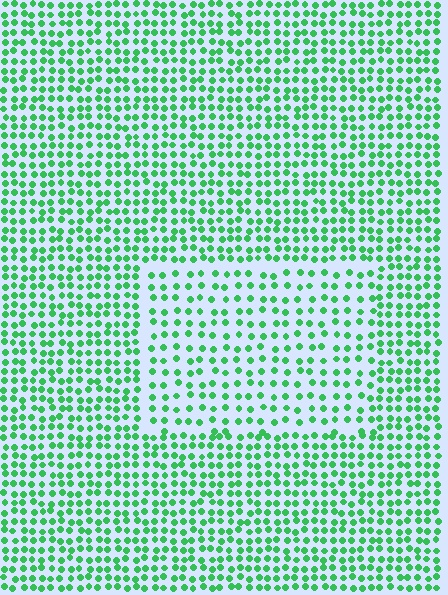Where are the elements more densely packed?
The elements are more densely packed outside the rectangle boundary.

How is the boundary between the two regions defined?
The boundary is defined by a change in element density (approximately 1.7x ratio). All elements are the same color, size, and shape.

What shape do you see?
I see a rectangle.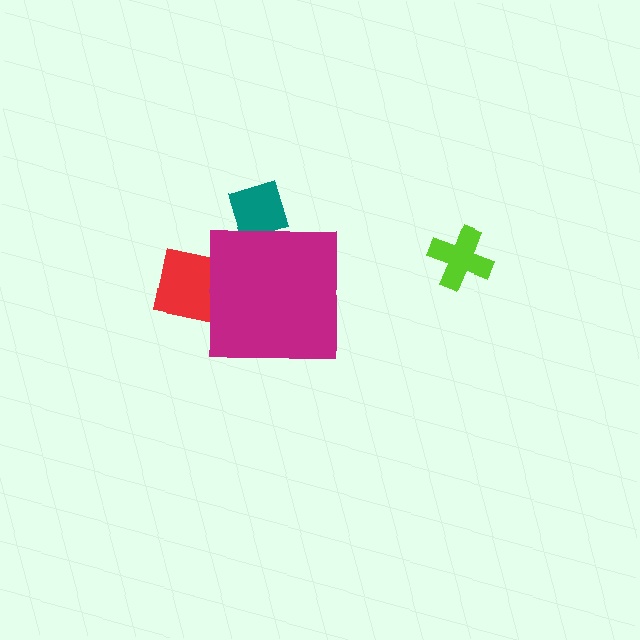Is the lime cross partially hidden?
No, the lime cross is fully visible.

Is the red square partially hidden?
Yes, the red square is partially hidden behind the magenta square.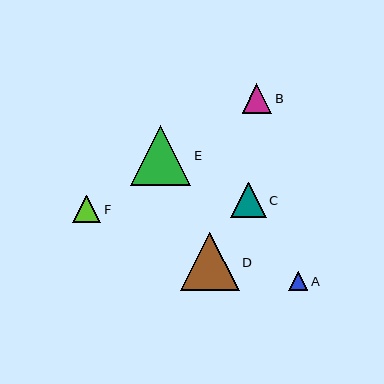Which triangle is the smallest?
Triangle A is the smallest with a size of approximately 19 pixels.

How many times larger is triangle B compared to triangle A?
Triangle B is approximately 1.6 times the size of triangle A.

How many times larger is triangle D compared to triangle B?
Triangle D is approximately 2.0 times the size of triangle B.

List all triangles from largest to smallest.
From largest to smallest: E, D, C, B, F, A.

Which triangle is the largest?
Triangle E is the largest with a size of approximately 60 pixels.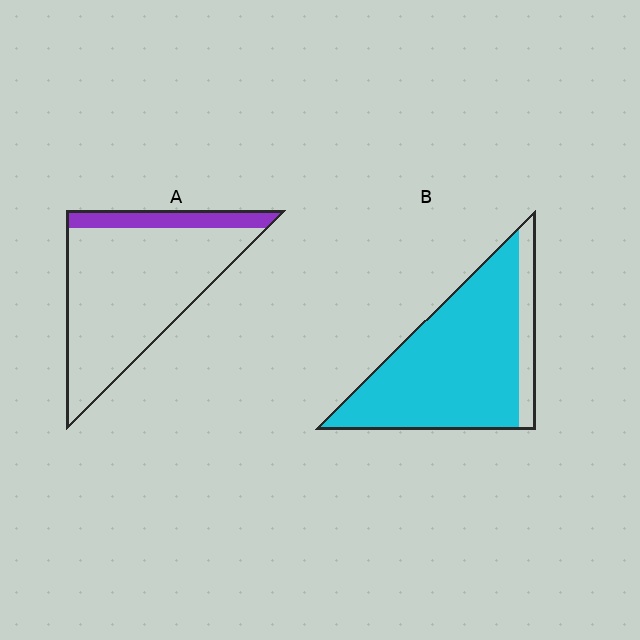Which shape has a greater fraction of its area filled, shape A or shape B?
Shape B.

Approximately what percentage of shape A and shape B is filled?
A is approximately 15% and B is approximately 85%.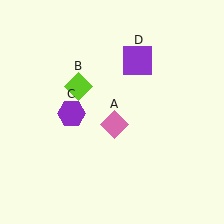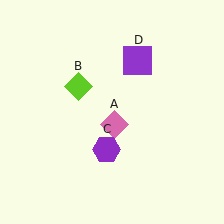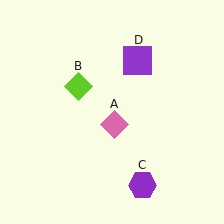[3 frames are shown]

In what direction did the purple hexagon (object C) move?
The purple hexagon (object C) moved down and to the right.